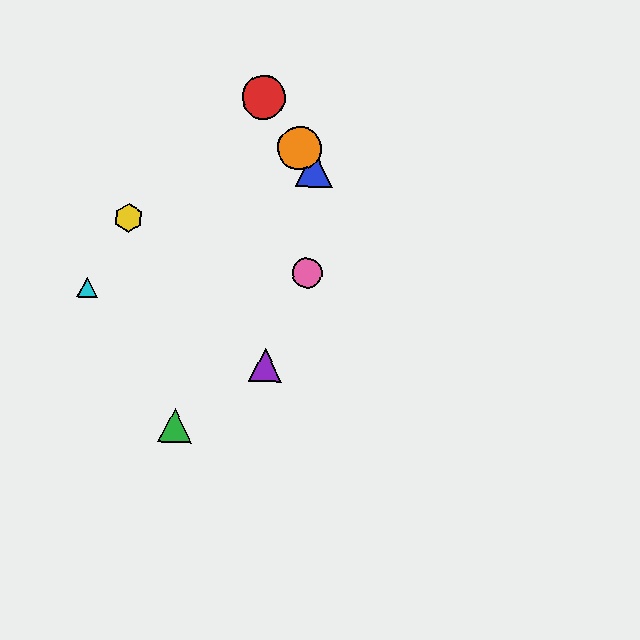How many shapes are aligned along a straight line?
3 shapes (the red circle, the blue triangle, the orange circle) are aligned along a straight line.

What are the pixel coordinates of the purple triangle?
The purple triangle is at (265, 365).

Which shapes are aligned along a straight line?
The red circle, the blue triangle, the orange circle are aligned along a straight line.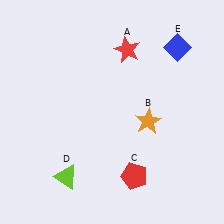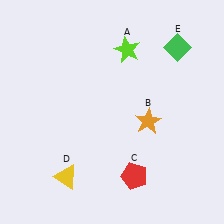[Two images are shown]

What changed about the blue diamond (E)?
In Image 1, E is blue. In Image 2, it changed to green.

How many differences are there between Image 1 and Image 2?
There are 3 differences between the two images.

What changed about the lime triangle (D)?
In Image 1, D is lime. In Image 2, it changed to yellow.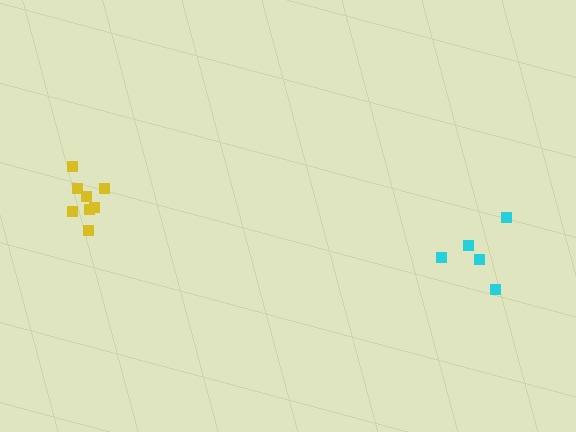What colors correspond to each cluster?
The clusters are colored: cyan, yellow.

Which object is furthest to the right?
The cyan cluster is rightmost.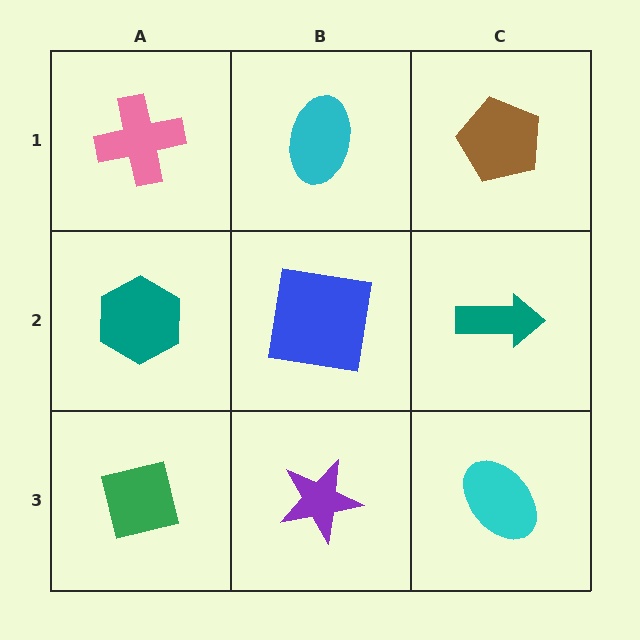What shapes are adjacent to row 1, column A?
A teal hexagon (row 2, column A), a cyan ellipse (row 1, column B).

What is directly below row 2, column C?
A cyan ellipse.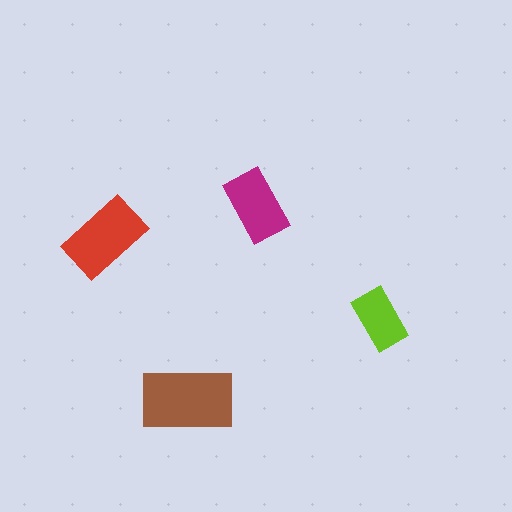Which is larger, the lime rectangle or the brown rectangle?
The brown one.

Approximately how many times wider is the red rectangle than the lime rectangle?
About 1.5 times wider.